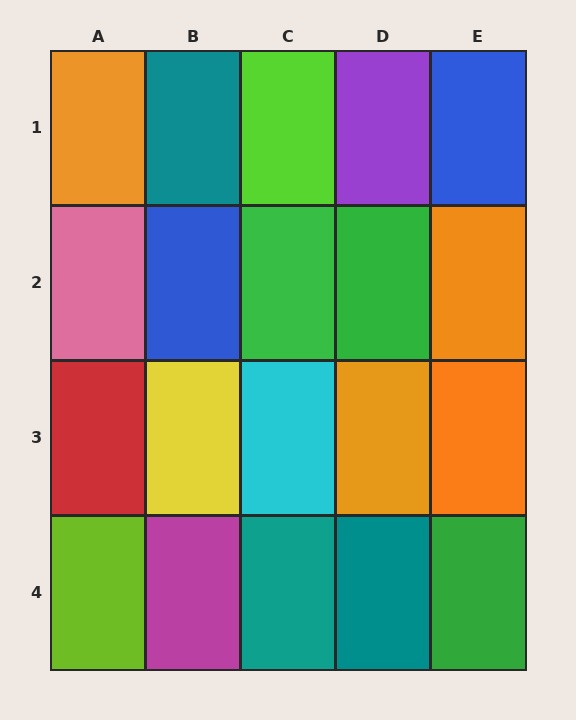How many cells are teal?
3 cells are teal.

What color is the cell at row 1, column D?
Purple.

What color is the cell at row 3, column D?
Orange.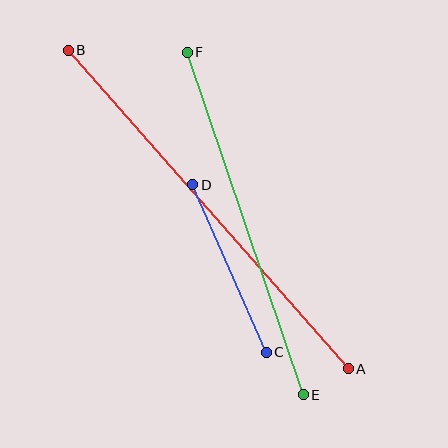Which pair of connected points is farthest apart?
Points A and B are farthest apart.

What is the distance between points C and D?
The distance is approximately 183 pixels.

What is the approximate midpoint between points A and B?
The midpoint is at approximately (208, 209) pixels.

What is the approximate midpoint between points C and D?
The midpoint is at approximately (229, 268) pixels.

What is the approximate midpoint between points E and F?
The midpoint is at approximately (245, 224) pixels.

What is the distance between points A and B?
The distance is approximately 424 pixels.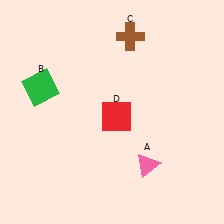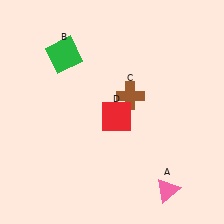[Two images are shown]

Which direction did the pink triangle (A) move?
The pink triangle (A) moved down.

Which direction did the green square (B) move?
The green square (B) moved up.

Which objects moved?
The objects that moved are: the pink triangle (A), the green square (B), the brown cross (C).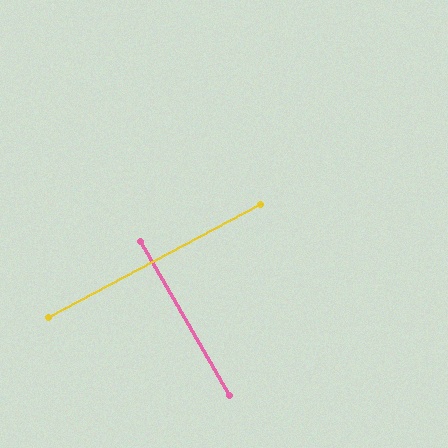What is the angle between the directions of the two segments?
Approximately 88 degrees.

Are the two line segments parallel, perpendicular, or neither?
Perpendicular — they meet at approximately 88°.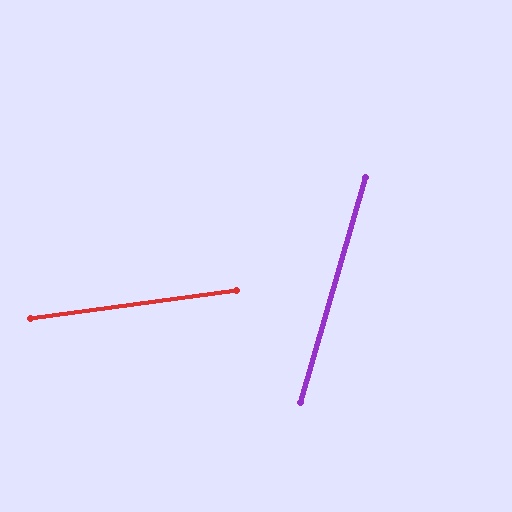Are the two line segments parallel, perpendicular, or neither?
Neither parallel nor perpendicular — they differ by about 66°.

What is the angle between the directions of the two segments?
Approximately 66 degrees.